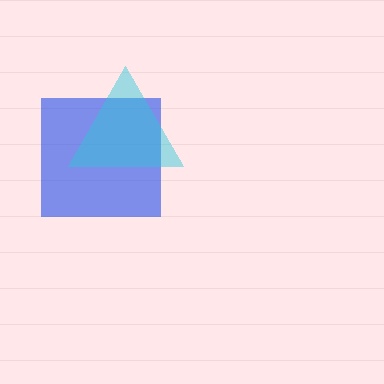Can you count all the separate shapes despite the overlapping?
Yes, there are 2 separate shapes.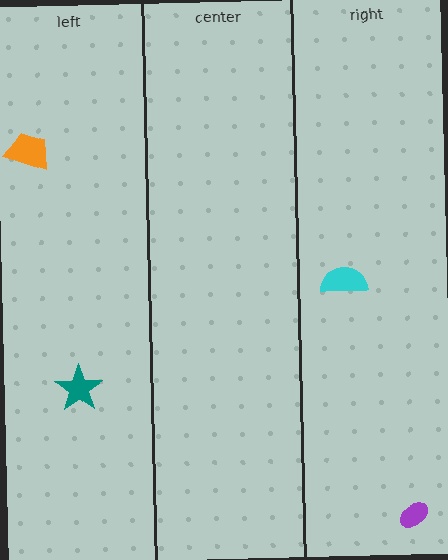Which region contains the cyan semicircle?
The right region.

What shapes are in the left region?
The orange trapezoid, the teal star.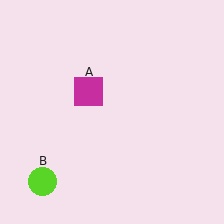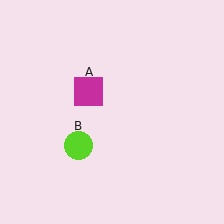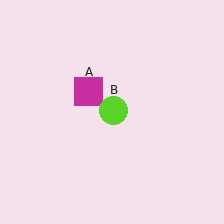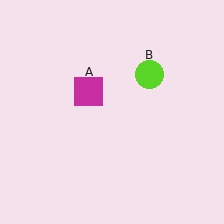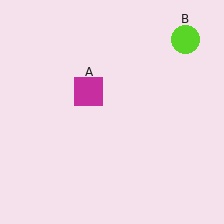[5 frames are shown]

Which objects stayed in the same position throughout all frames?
Magenta square (object A) remained stationary.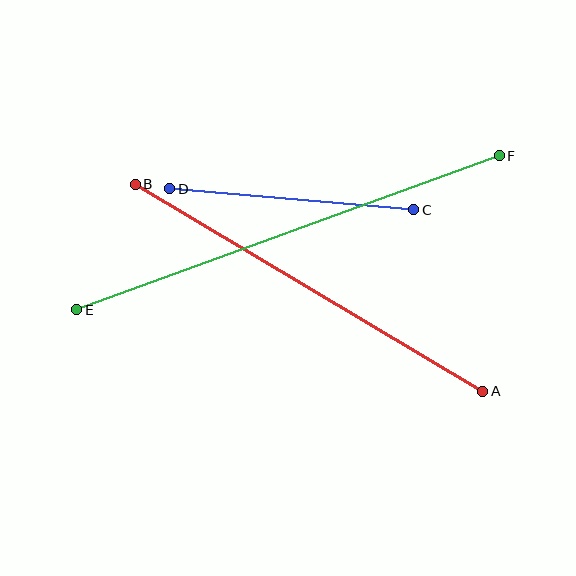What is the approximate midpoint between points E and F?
The midpoint is at approximately (288, 233) pixels.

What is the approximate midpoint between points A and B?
The midpoint is at approximately (309, 288) pixels.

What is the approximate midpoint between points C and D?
The midpoint is at approximately (292, 199) pixels.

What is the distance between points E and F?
The distance is approximately 450 pixels.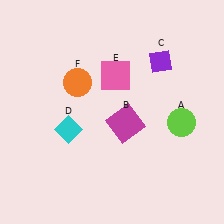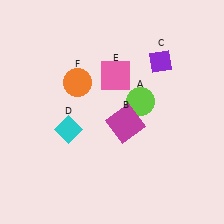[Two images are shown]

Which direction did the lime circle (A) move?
The lime circle (A) moved left.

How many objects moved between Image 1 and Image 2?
1 object moved between the two images.